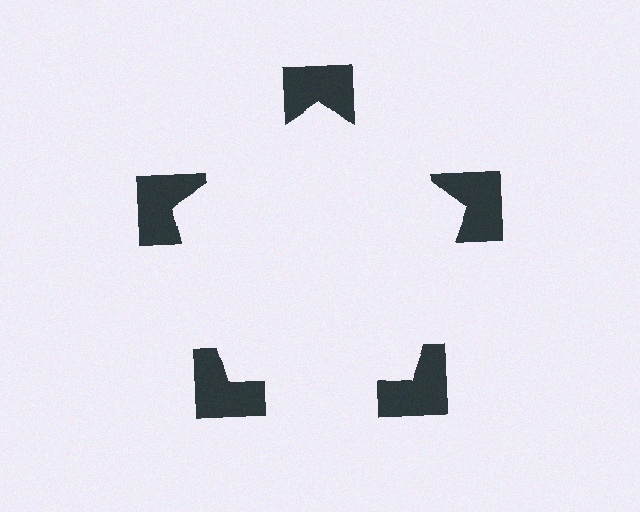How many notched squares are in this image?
There are 5 — one at each vertex of the illusory pentagon.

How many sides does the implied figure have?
5 sides.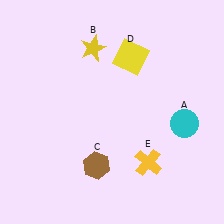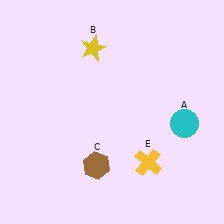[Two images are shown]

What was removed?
The yellow square (D) was removed in Image 2.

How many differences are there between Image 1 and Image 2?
There is 1 difference between the two images.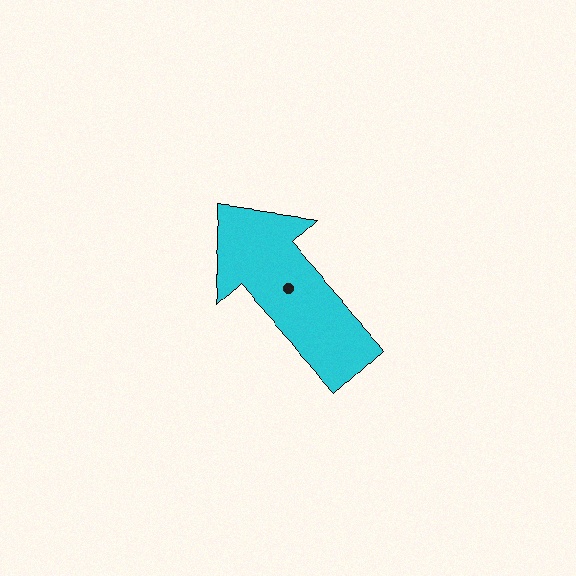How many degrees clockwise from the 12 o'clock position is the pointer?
Approximately 318 degrees.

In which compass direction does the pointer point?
Northwest.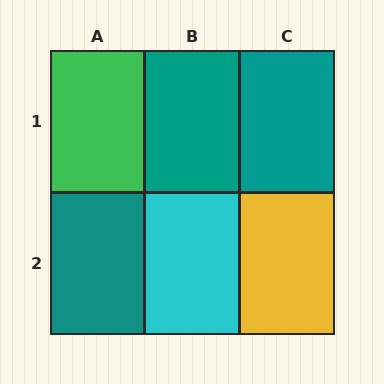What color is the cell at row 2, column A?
Teal.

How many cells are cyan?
1 cell is cyan.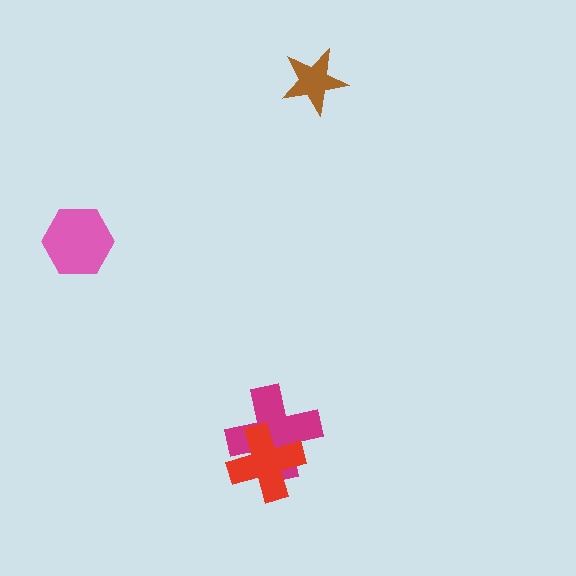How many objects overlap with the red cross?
1 object overlaps with the red cross.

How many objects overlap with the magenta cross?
1 object overlaps with the magenta cross.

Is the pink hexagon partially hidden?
No, no other shape covers it.